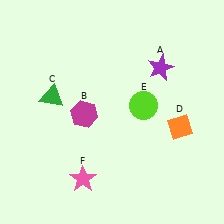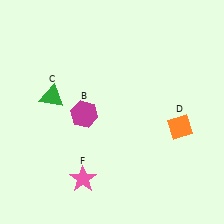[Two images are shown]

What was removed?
The lime circle (E), the purple star (A) were removed in Image 2.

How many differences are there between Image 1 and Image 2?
There are 2 differences between the two images.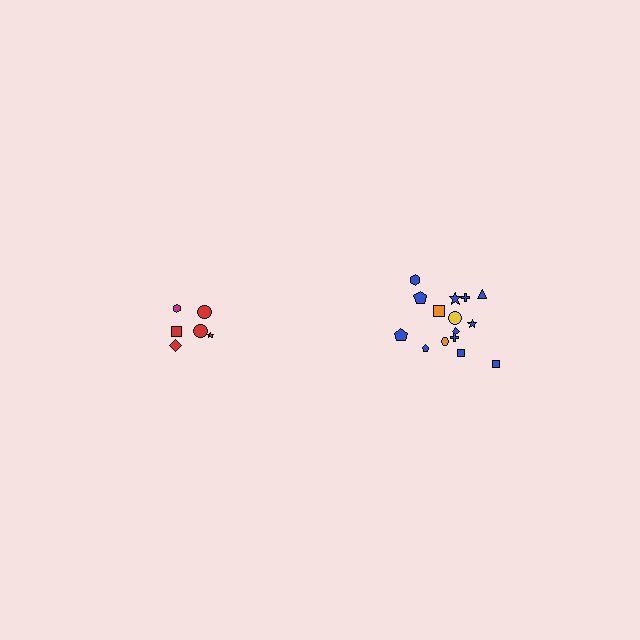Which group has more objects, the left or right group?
The right group.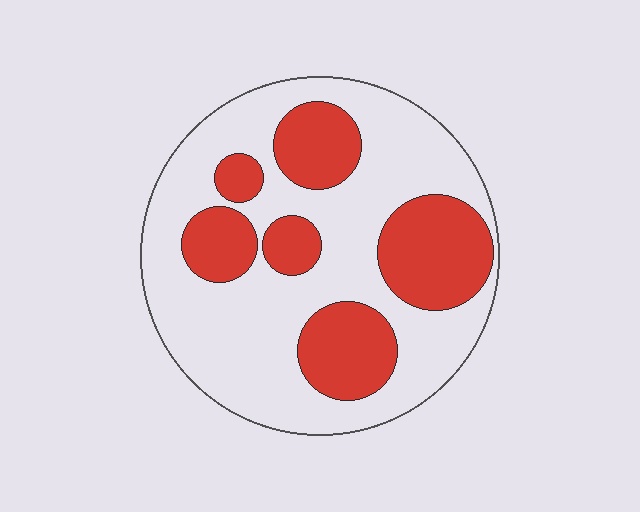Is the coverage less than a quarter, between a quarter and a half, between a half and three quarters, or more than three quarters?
Between a quarter and a half.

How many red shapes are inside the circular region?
6.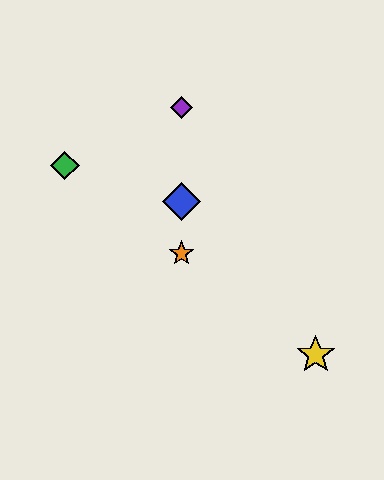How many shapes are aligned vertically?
4 shapes (the red diamond, the blue diamond, the purple diamond, the orange star) are aligned vertically.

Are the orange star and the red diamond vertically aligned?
Yes, both are at x≈181.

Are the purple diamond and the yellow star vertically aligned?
No, the purple diamond is at x≈181 and the yellow star is at x≈316.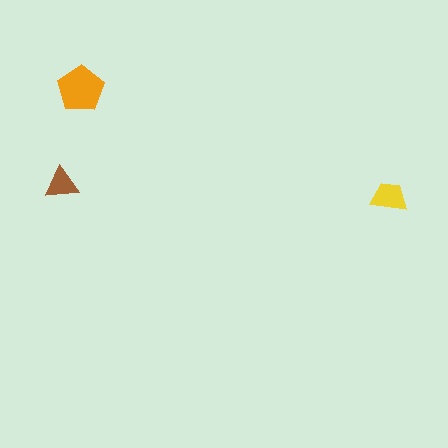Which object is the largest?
The orange pentagon.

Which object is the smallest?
The brown triangle.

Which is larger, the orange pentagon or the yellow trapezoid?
The orange pentagon.